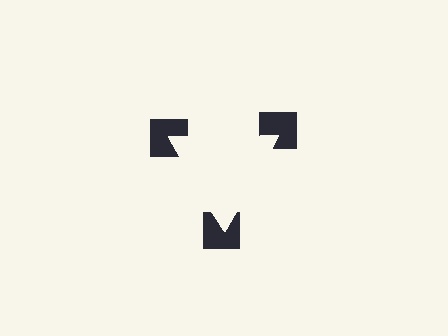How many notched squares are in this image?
There are 3 — one at each vertex of the illusory triangle.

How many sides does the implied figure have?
3 sides.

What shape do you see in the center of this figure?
An illusory triangle — its edges are inferred from the aligned wedge cuts in the notched squares, not physically drawn.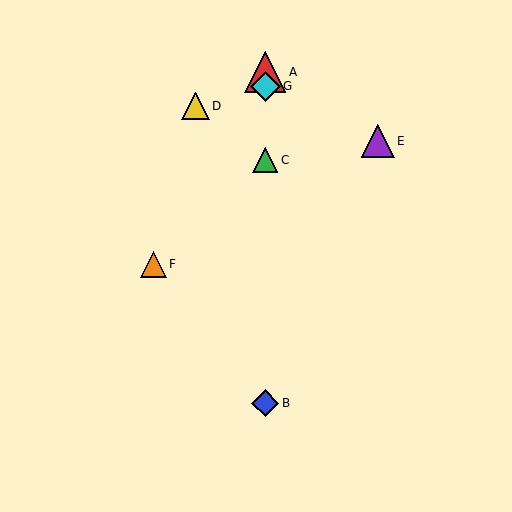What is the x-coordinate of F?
Object F is at x≈153.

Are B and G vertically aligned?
Yes, both are at x≈265.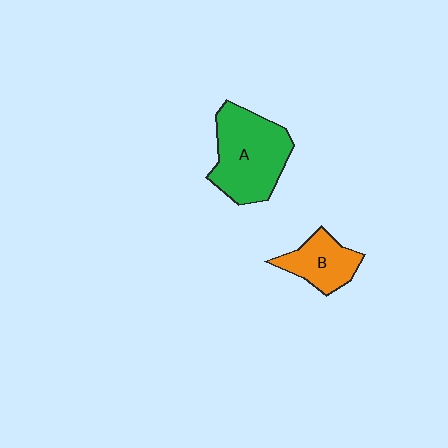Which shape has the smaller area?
Shape B (orange).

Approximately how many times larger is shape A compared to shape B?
Approximately 1.8 times.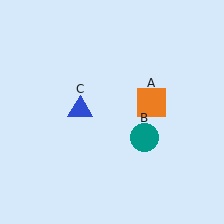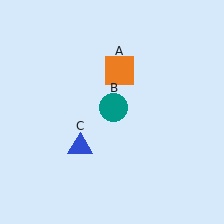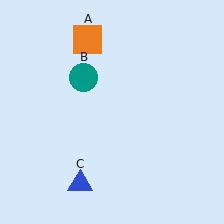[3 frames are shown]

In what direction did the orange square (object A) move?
The orange square (object A) moved up and to the left.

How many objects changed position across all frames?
3 objects changed position: orange square (object A), teal circle (object B), blue triangle (object C).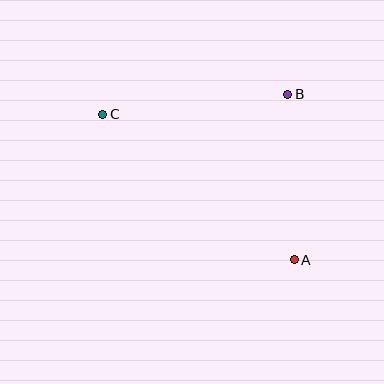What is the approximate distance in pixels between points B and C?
The distance between B and C is approximately 186 pixels.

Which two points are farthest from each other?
Points A and C are farthest from each other.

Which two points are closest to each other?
Points A and B are closest to each other.